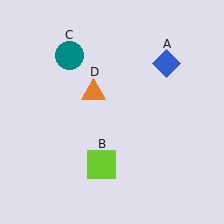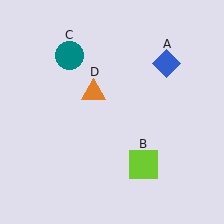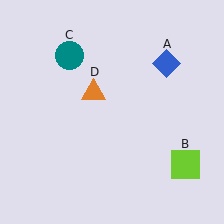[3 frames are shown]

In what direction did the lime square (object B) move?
The lime square (object B) moved right.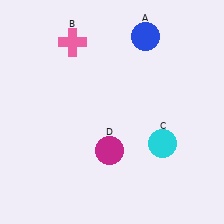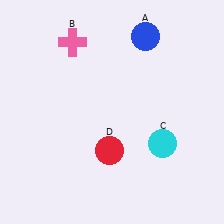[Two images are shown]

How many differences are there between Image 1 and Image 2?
There is 1 difference between the two images.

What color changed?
The circle (D) changed from magenta in Image 1 to red in Image 2.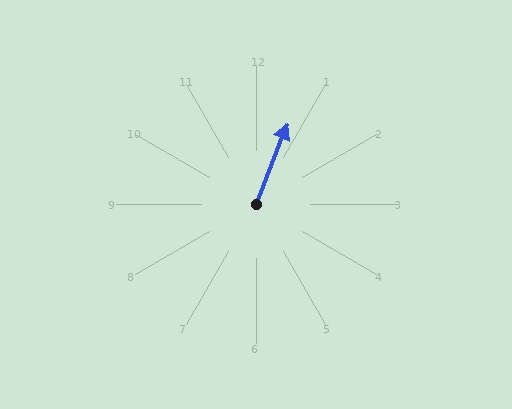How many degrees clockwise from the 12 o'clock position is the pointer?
Approximately 21 degrees.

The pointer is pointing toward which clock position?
Roughly 1 o'clock.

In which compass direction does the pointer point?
North.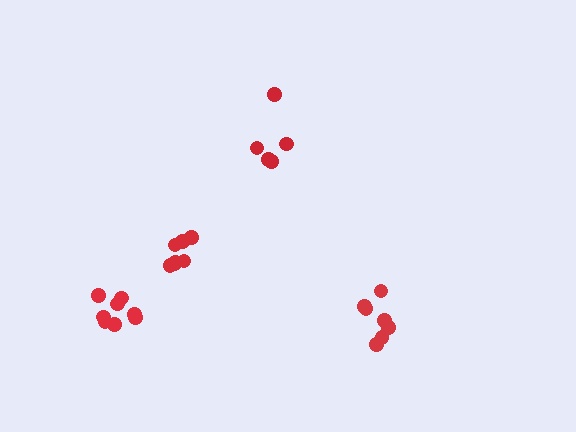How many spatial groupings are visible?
There are 4 spatial groupings.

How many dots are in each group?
Group 1: 5 dots, Group 2: 7 dots, Group 3: 7 dots, Group 4: 8 dots (27 total).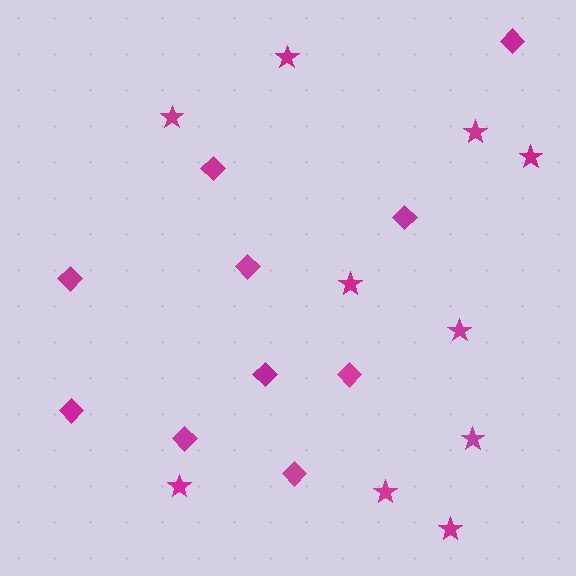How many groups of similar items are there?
There are 2 groups: one group of stars (10) and one group of diamonds (10).